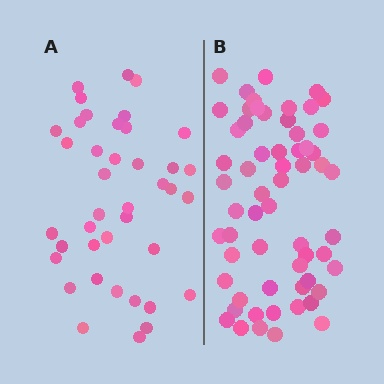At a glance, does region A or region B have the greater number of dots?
Region B (the right region) has more dots.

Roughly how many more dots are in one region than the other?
Region B has approximately 20 more dots than region A.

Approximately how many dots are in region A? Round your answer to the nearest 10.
About 40 dots.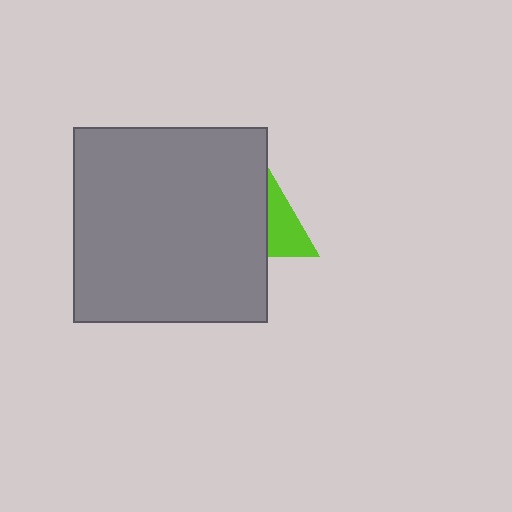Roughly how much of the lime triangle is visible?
A small part of it is visible (roughly 36%).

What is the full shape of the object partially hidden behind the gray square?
The partially hidden object is a lime triangle.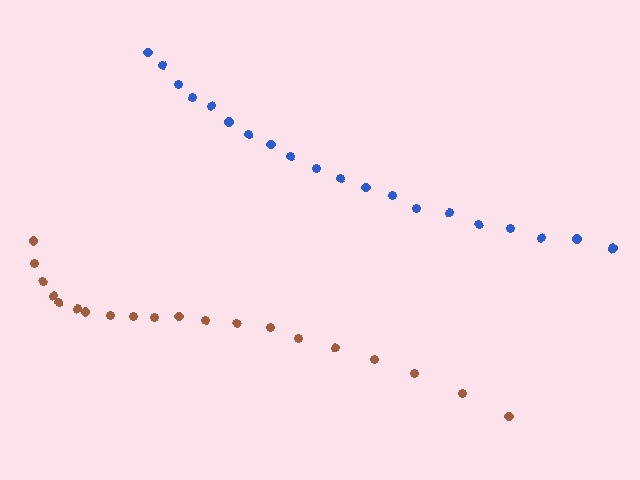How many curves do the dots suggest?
There are 2 distinct paths.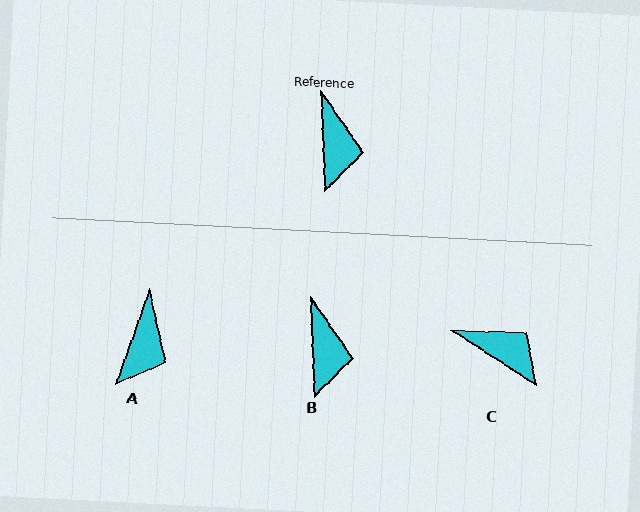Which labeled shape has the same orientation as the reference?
B.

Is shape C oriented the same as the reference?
No, it is off by about 55 degrees.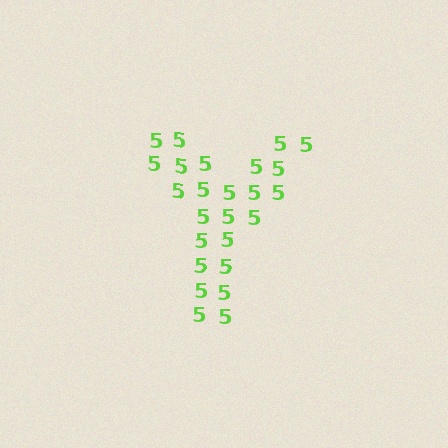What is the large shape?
The large shape is the letter Y.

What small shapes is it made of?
It is made of small digit 5's.